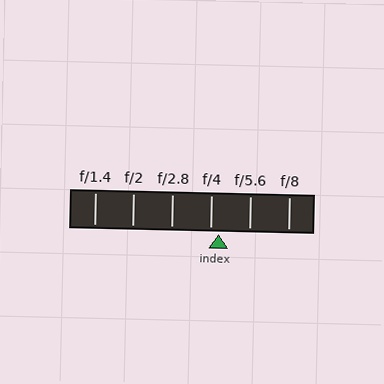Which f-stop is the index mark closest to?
The index mark is closest to f/4.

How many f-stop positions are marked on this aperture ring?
There are 6 f-stop positions marked.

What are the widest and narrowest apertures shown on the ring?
The widest aperture shown is f/1.4 and the narrowest is f/8.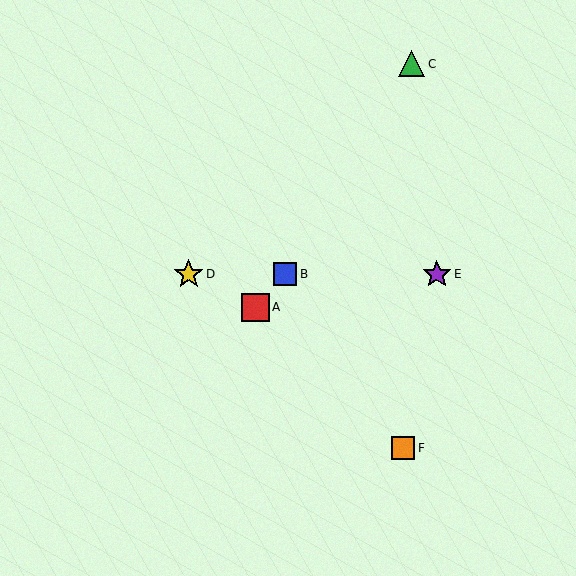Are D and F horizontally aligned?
No, D is at y≈274 and F is at y≈448.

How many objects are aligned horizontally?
3 objects (B, D, E) are aligned horizontally.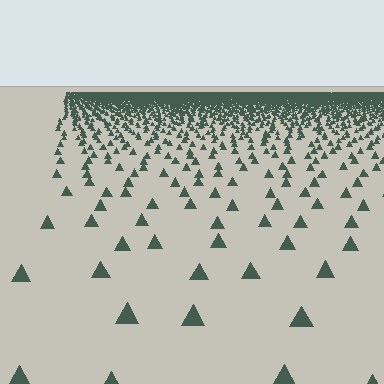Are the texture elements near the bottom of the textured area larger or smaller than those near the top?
Larger. Near the bottom, elements are closer to the viewer and appear at a bigger on-screen size.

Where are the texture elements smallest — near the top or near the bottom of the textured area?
Near the top.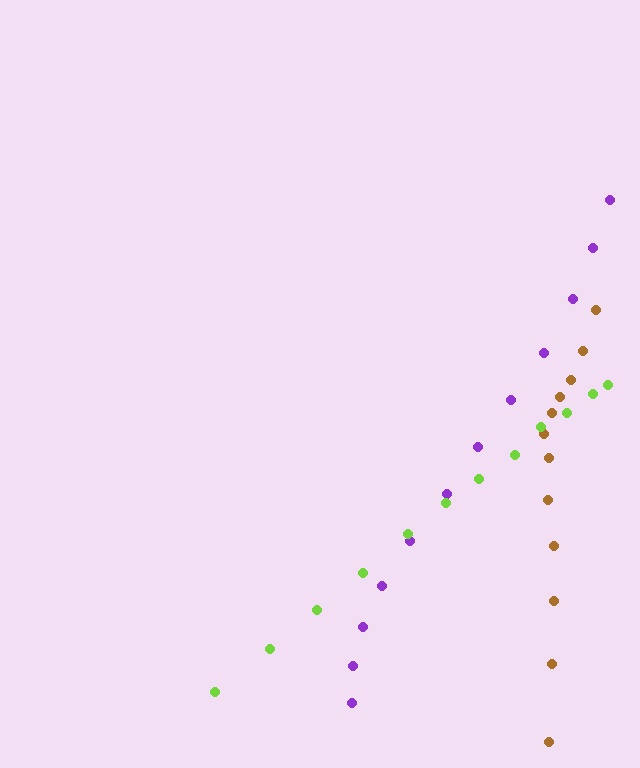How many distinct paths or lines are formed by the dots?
There are 3 distinct paths.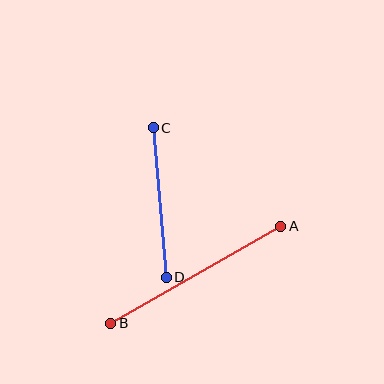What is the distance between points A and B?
The distance is approximately 196 pixels.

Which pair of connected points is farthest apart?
Points A and B are farthest apart.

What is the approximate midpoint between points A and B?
The midpoint is at approximately (196, 275) pixels.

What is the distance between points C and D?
The distance is approximately 150 pixels.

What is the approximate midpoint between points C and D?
The midpoint is at approximately (160, 203) pixels.